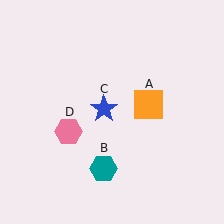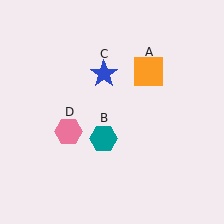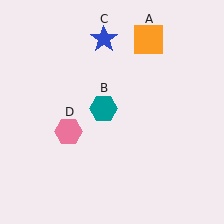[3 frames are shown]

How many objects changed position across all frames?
3 objects changed position: orange square (object A), teal hexagon (object B), blue star (object C).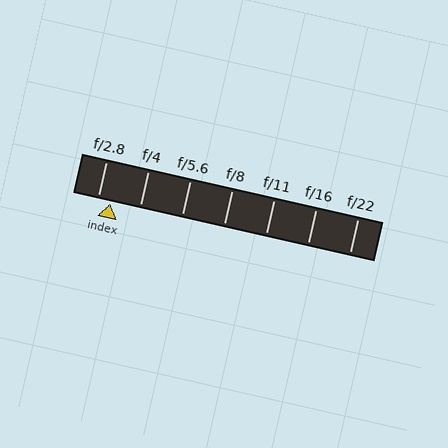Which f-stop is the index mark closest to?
The index mark is closest to f/2.8.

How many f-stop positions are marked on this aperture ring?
There are 7 f-stop positions marked.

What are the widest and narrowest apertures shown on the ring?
The widest aperture shown is f/2.8 and the narrowest is f/22.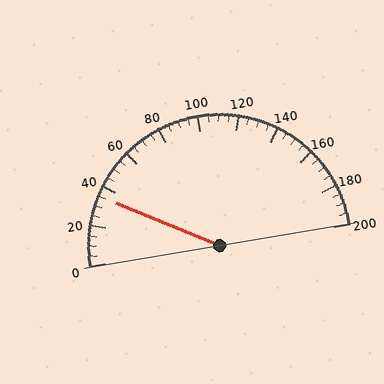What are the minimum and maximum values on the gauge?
The gauge ranges from 0 to 200.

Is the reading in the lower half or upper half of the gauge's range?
The reading is in the lower half of the range (0 to 200).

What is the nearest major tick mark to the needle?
The nearest major tick mark is 40.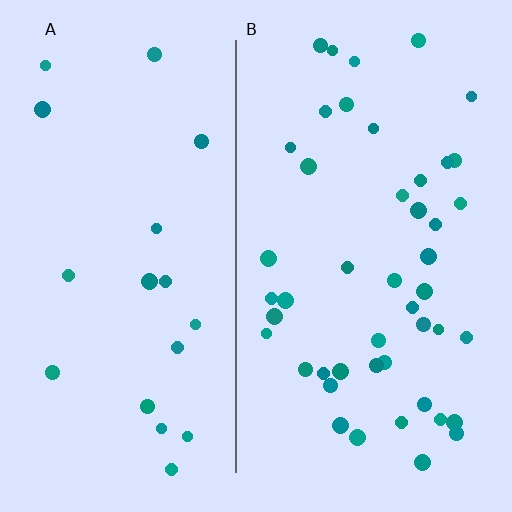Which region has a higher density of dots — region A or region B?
B (the right).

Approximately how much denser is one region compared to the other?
Approximately 2.5× — region B over region A.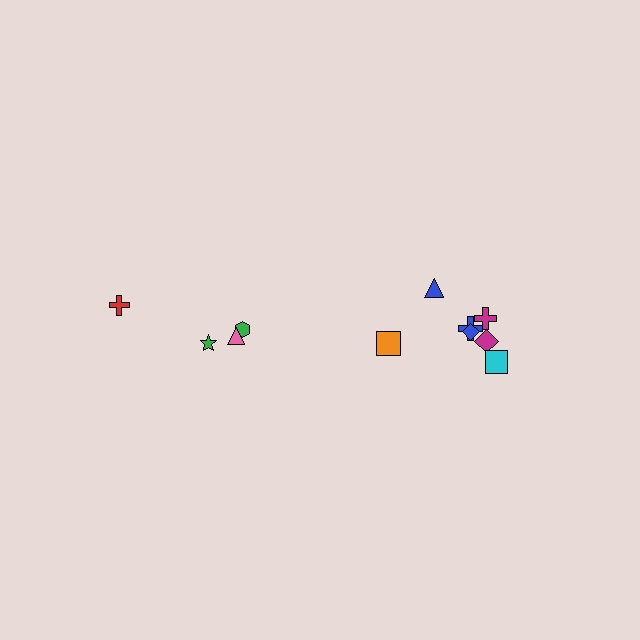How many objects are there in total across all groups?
There are 11 objects.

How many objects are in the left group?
There are 4 objects.